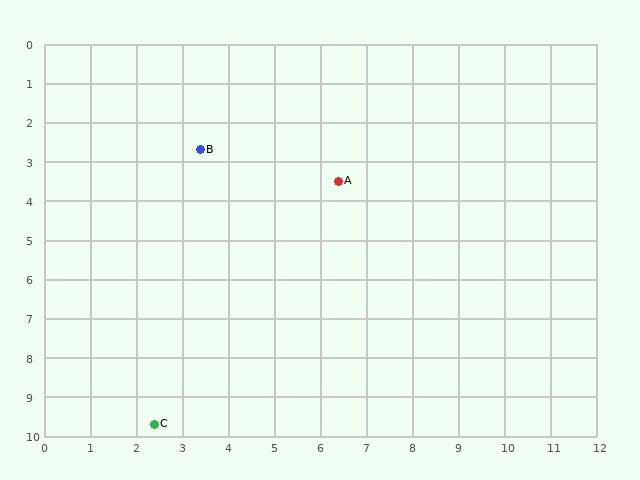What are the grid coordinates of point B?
Point B is at approximately (3.4, 2.7).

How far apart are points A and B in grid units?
Points A and B are about 3.1 grid units apart.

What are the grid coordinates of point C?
Point C is at approximately (2.4, 9.7).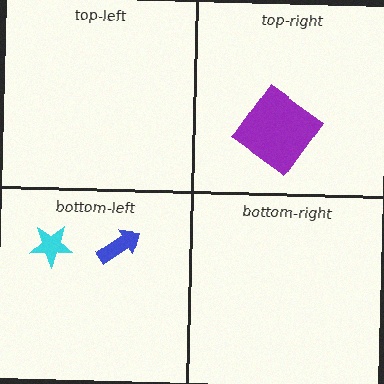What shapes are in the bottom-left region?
The cyan star, the blue arrow.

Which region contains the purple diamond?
The top-right region.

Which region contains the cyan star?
The bottom-left region.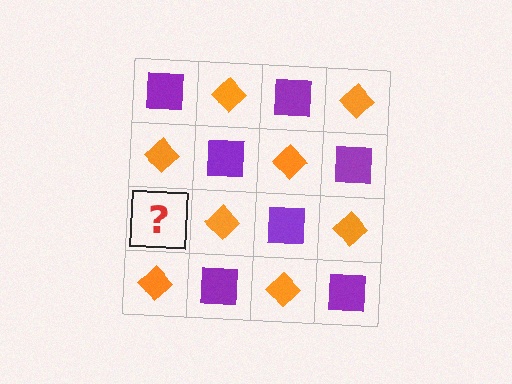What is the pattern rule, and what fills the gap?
The rule is that it alternates purple square and orange diamond in a checkerboard pattern. The gap should be filled with a purple square.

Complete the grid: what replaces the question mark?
The question mark should be replaced with a purple square.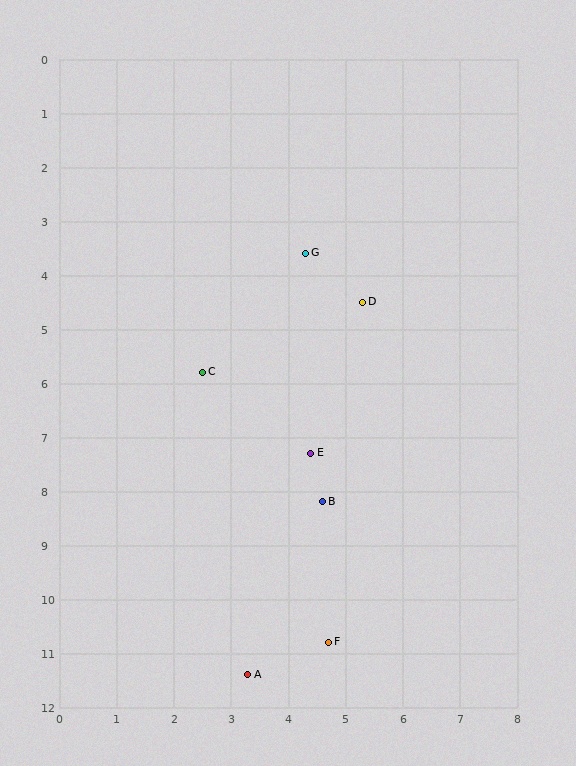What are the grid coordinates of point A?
Point A is at approximately (3.3, 11.4).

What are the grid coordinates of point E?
Point E is at approximately (4.4, 7.3).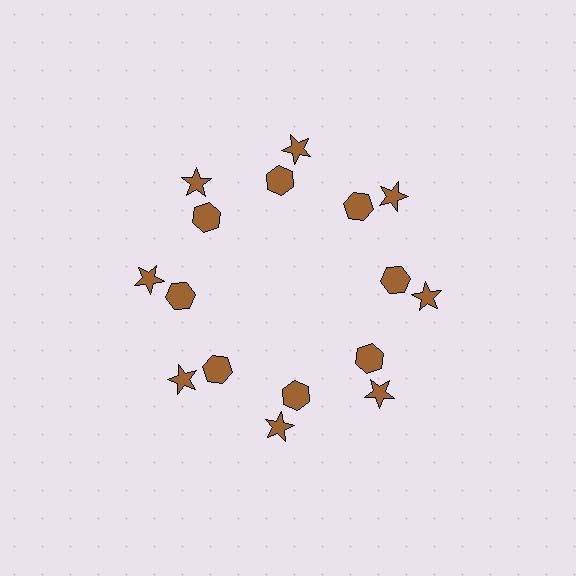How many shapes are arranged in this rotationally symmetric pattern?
There are 16 shapes, arranged in 8 groups of 2.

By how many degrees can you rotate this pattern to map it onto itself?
The pattern maps onto itself every 45 degrees of rotation.